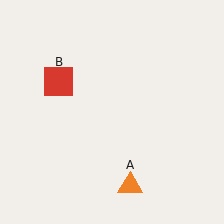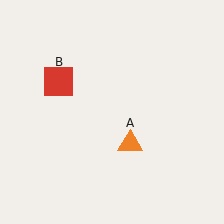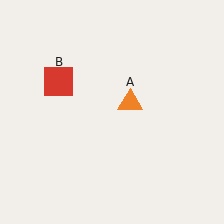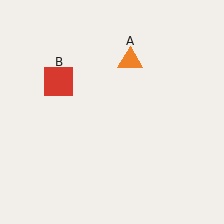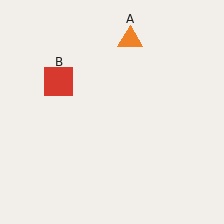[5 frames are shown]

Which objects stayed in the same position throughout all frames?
Red square (object B) remained stationary.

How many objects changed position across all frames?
1 object changed position: orange triangle (object A).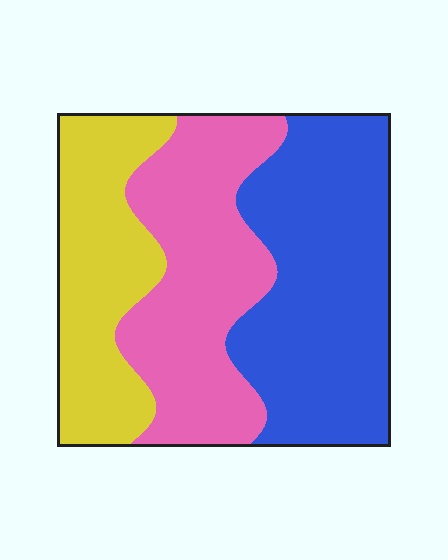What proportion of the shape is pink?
Pink covers roughly 35% of the shape.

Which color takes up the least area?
Yellow, at roughly 25%.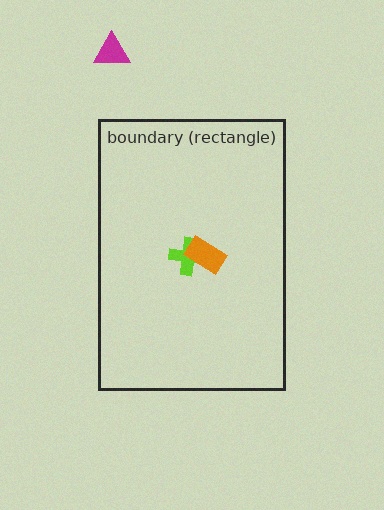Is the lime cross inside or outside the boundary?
Inside.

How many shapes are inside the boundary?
2 inside, 1 outside.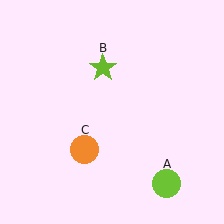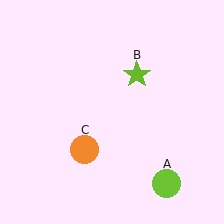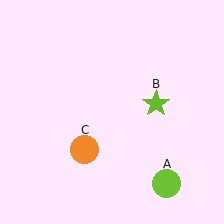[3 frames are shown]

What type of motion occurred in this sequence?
The lime star (object B) rotated clockwise around the center of the scene.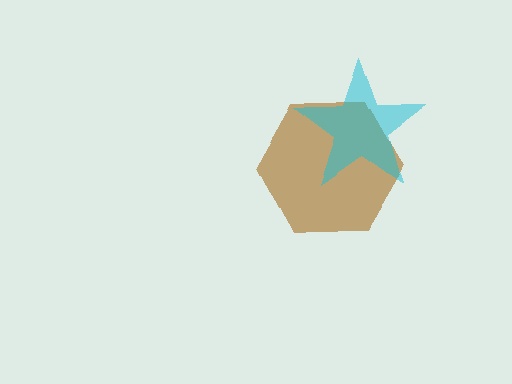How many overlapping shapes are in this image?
There are 2 overlapping shapes in the image.